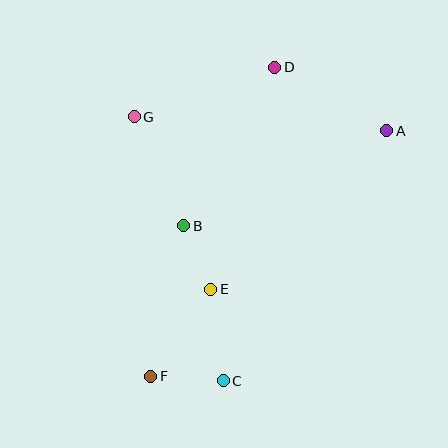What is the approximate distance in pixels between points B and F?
The distance between B and F is approximately 154 pixels.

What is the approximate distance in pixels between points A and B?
The distance between A and B is approximately 224 pixels.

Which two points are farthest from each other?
Points A and F are farthest from each other.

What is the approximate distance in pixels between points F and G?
The distance between F and G is approximately 260 pixels.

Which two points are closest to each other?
Points B and E are closest to each other.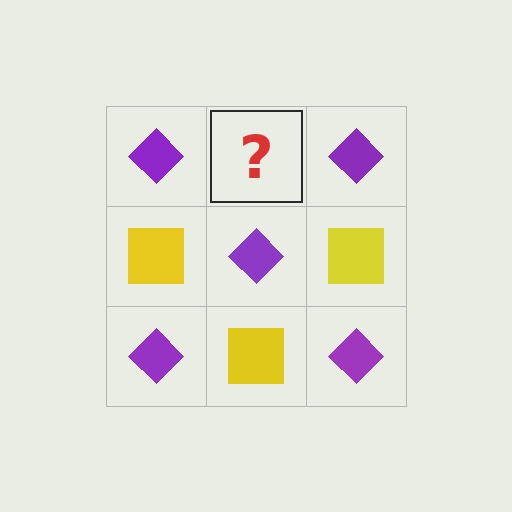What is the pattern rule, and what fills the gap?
The rule is that it alternates purple diamond and yellow square in a checkerboard pattern. The gap should be filled with a yellow square.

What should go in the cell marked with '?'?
The missing cell should contain a yellow square.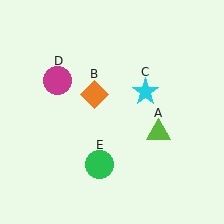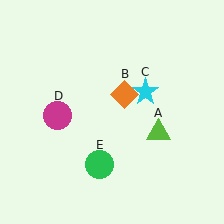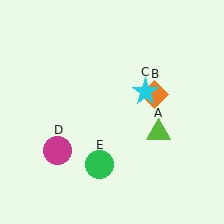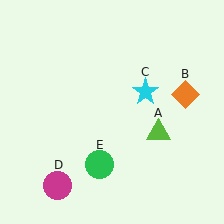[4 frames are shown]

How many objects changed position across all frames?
2 objects changed position: orange diamond (object B), magenta circle (object D).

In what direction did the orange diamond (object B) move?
The orange diamond (object B) moved right.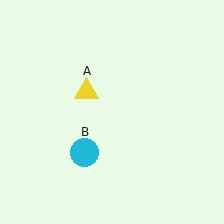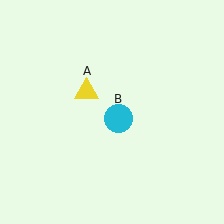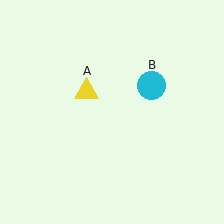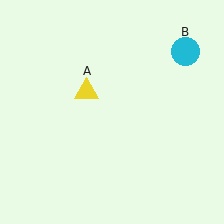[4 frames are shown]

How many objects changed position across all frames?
1 object changed position: cyan circle (object B).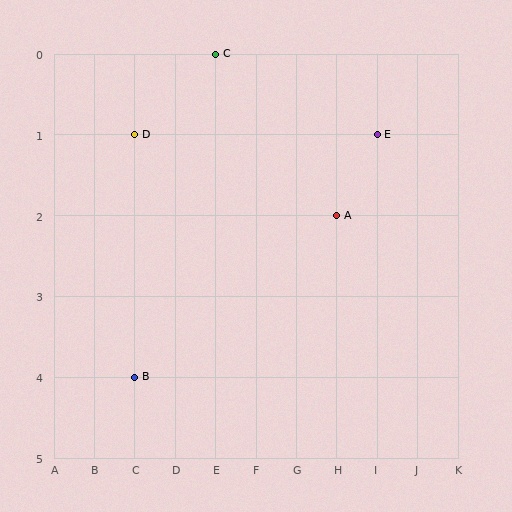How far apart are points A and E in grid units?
Points A and E are 1 column and 1 row apart (about 1.4 grid units diagonally).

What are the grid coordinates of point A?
Point A is at grid coordinates (H, 2).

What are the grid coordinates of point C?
Point C is at grid coordinates (E, 0).